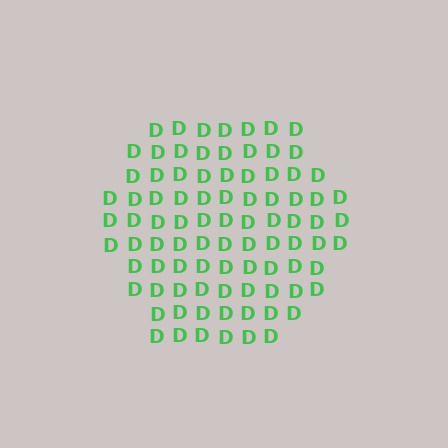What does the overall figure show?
The overall figure shows a hexagon.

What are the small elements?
The small elements are letter D's.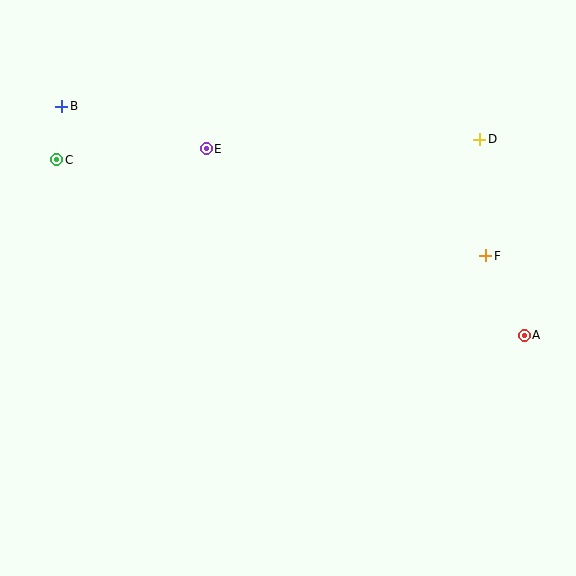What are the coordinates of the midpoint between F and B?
The midpoint between F and B is at (274, 181).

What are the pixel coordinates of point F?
Point F is at (486, 256).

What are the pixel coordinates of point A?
Point A is at (524, 335).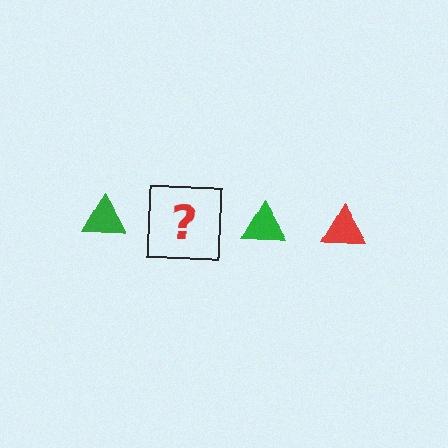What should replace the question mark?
The question mark should be replaced with a red triangle.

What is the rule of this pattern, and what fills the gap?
The rule is that the pattern cycles through green, red triangles. The gap should be filled with a red triangle.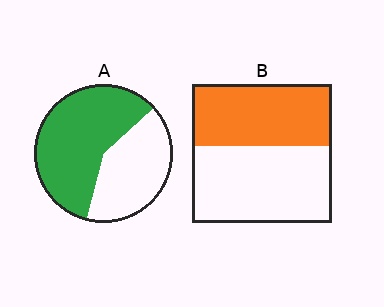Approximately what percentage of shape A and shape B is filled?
A is approximately 60% and B is approximately 45%.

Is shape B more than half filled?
No.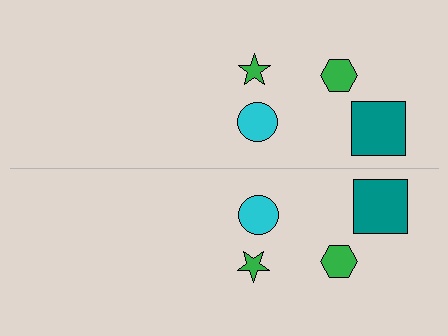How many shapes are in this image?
There are 8 shapes in this image.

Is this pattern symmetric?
Yes, this pattern has bilateral (reflection) symmetry.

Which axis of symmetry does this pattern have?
The pattern has a horizontal axis of symmetry running through the center of the image.